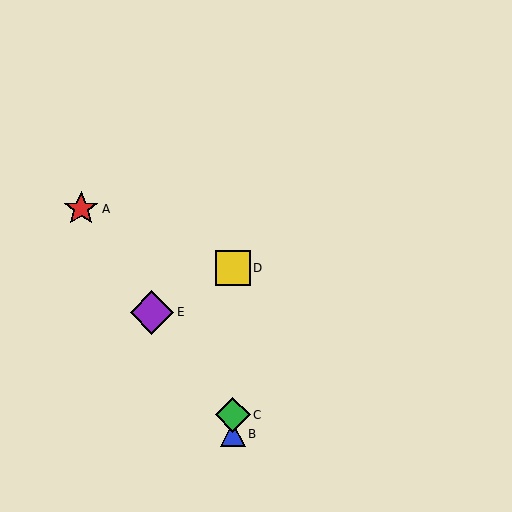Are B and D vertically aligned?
Yes, both are at x≈233.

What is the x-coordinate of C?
Object C is at x≈233.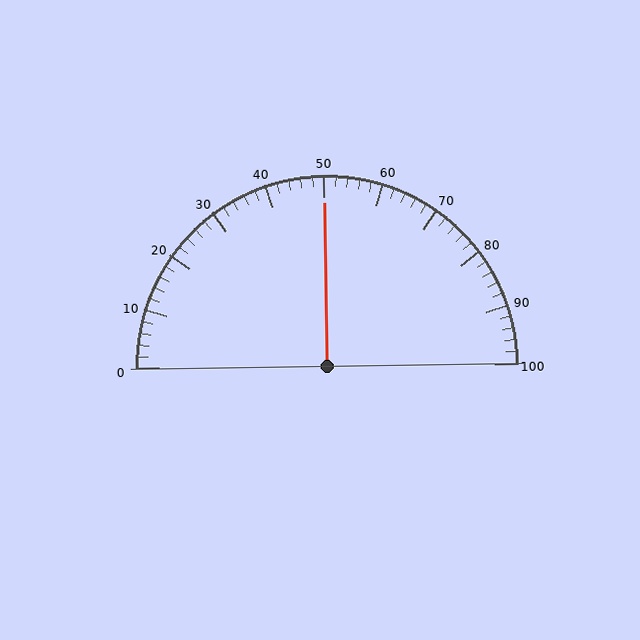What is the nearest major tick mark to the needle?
The nearest major tick mark is 50.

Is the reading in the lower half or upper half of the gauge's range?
The reading is in the upper half of the range (0 to 100).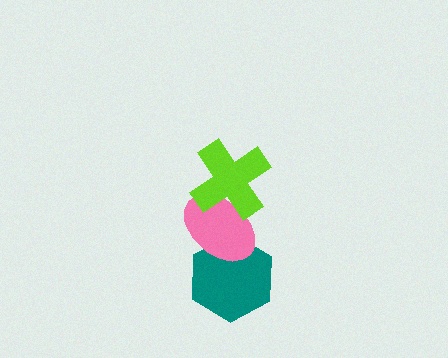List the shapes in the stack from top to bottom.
From top to bottom: the lime cross, the pink ellipse, the teal hexagon.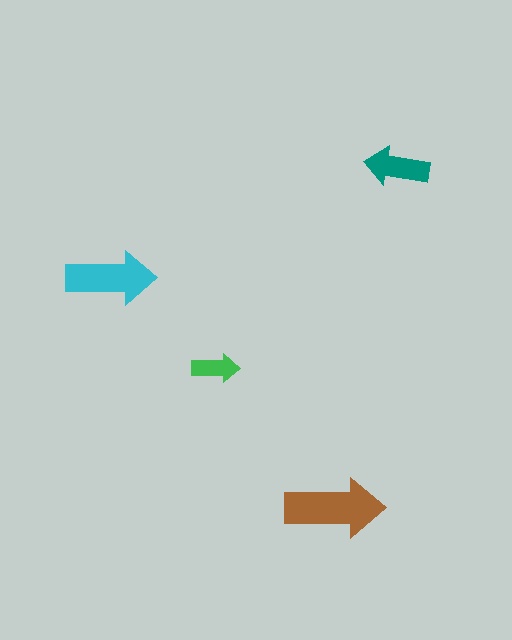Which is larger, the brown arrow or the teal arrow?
The brown one.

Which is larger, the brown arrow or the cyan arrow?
The brown one.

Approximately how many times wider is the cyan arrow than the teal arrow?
About 1.5 times wider.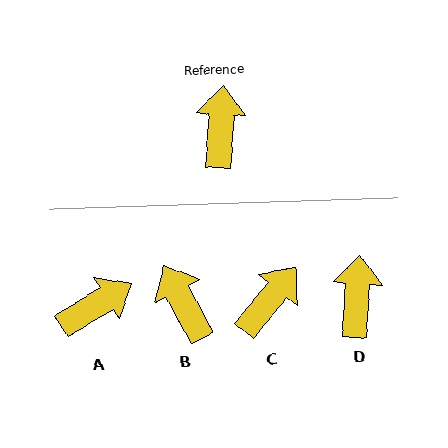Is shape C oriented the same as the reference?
No, it is off by about 35 degrees.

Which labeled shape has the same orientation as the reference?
D.